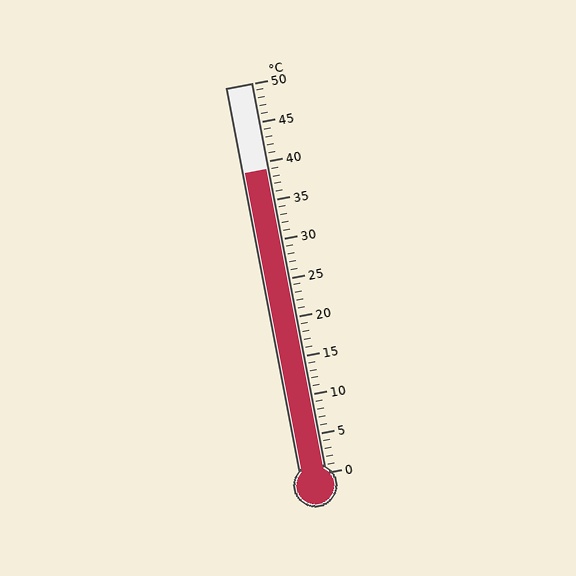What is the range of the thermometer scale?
The thermometer scale ranges from 0°C to 50°C.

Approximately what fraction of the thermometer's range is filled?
The thermometer is filled to approximately 80% of its range.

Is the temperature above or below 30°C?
The temperature is above 30°C.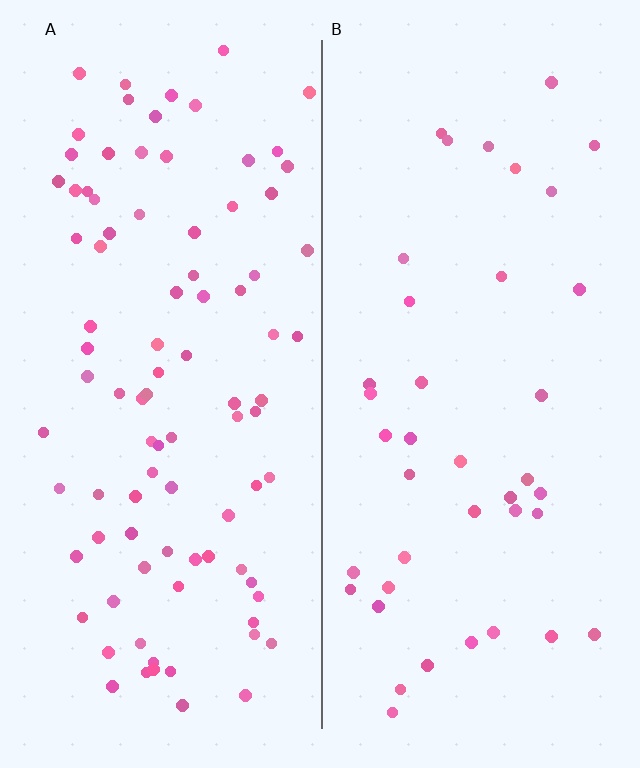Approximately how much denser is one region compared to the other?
Approximately 2.3× — region A over region B.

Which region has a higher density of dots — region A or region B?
A (the left).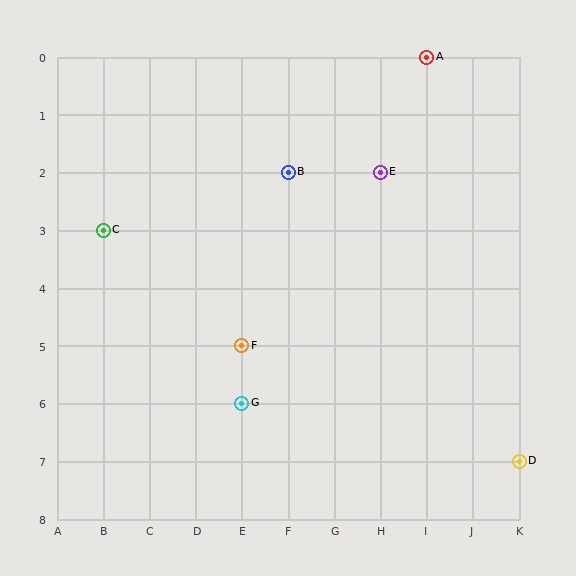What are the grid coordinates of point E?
Point E is at grid coordinates (H, 2).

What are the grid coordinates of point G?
Point G is at grid coordinates (E, 6).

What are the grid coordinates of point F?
Point F is at grid coordinates (E, 5).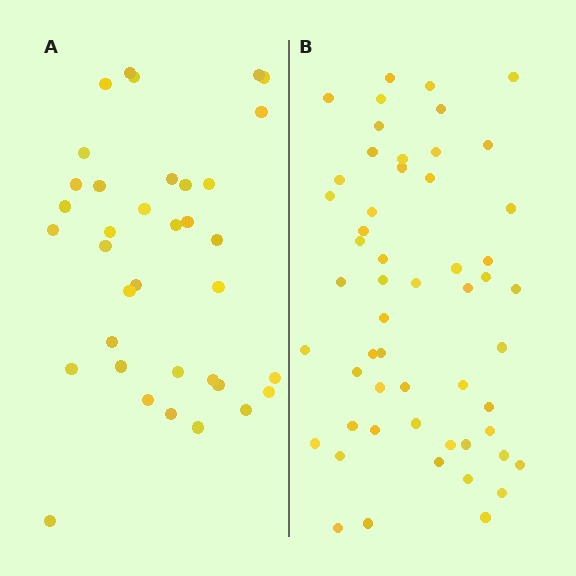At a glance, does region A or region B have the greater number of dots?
Region B (the right region) has more dots.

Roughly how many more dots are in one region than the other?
Region B has approximately 20 more dots than region A.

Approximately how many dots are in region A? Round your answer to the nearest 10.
About 40 dots. (The exact count is 36, which rounds to 40.)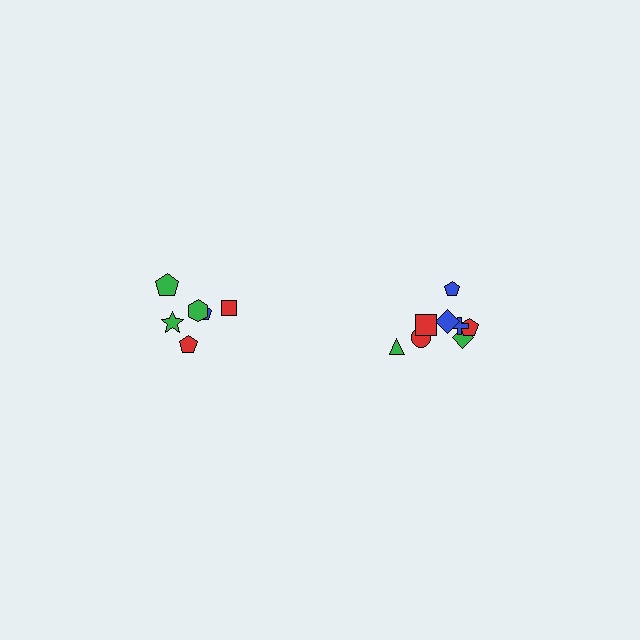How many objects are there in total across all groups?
There are 14 objects.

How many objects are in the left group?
There are 6 objects.